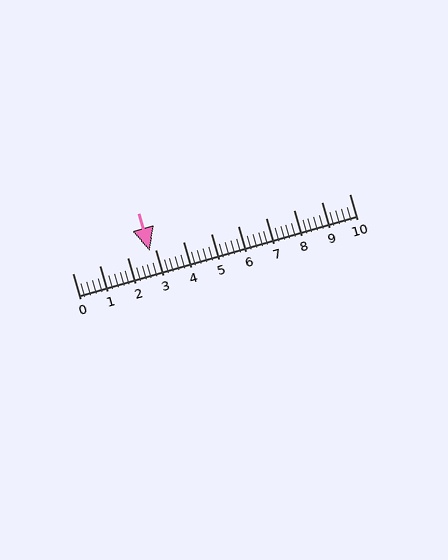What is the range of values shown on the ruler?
The ruler shows values from 0 to 10.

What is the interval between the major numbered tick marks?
The major tick marks are spaced 1 units apart.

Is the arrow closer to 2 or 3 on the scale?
The arrow is closer to 3.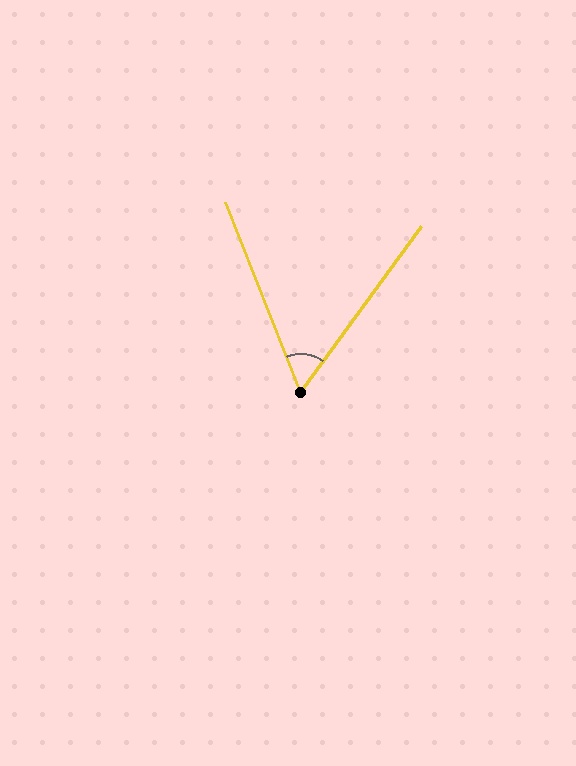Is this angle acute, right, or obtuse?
It is acute.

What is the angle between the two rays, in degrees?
Approximately 58 degrees.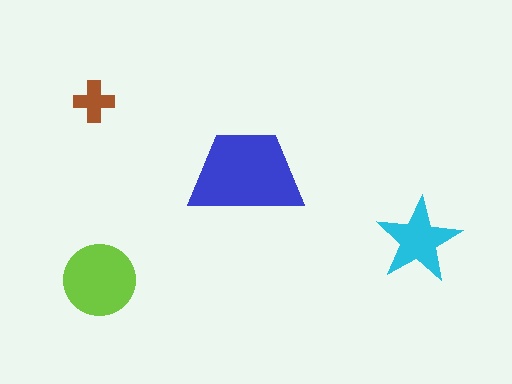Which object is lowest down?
The lime circle is bottommost.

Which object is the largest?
The blue trapezoid.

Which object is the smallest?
The brown cross.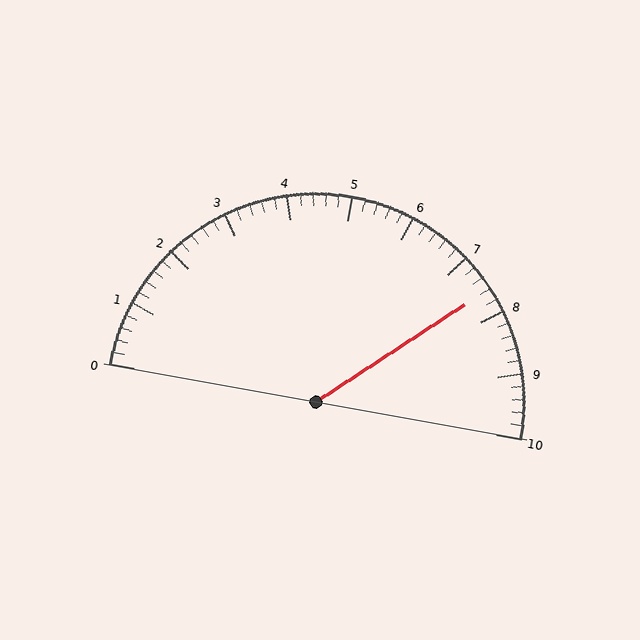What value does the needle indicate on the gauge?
The needle indicates approximately 7.6.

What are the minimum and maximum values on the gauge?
The gauge ranges from 0 to 10.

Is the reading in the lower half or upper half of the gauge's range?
The reading is in the upper half of the range (0 to 10).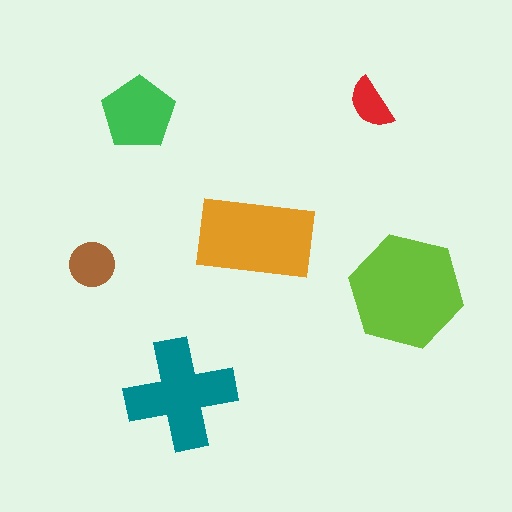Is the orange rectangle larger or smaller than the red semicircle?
Larger.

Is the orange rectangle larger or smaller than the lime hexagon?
Smaller.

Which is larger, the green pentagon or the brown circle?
The green pentagon.